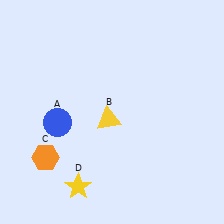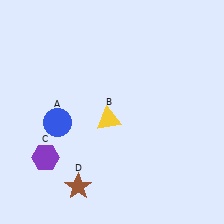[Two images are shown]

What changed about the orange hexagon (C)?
In Image 1, C is orange. In Image 2, it changed to purple.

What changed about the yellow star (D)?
In Image 1, D is yellow. In Image 2, it changed to brown.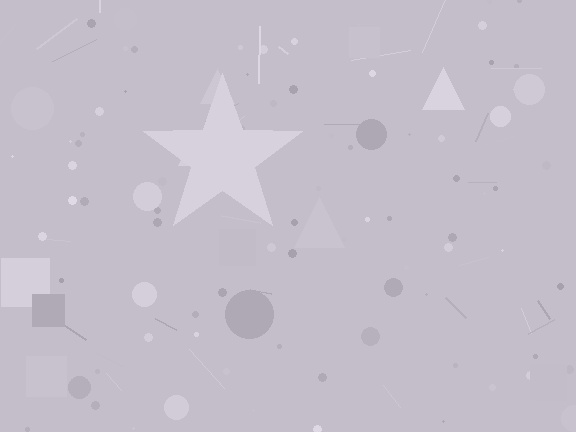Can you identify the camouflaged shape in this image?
The camouflaged shape is a star.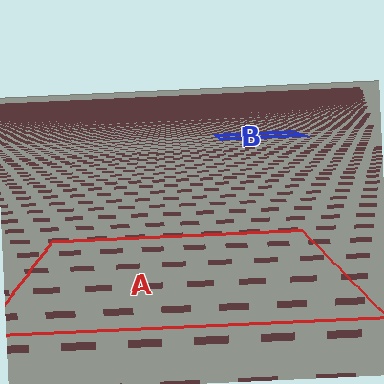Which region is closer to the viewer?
Region A is closer. The texture elements there are larger and more spread out.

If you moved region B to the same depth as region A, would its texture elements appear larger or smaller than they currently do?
They would appear larger. At a closer depth, the same texture elements are projected at a bigger on-screen size.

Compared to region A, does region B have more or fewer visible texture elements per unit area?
Region B has more texture elements per unit area — they are packed more densely because it is farther away.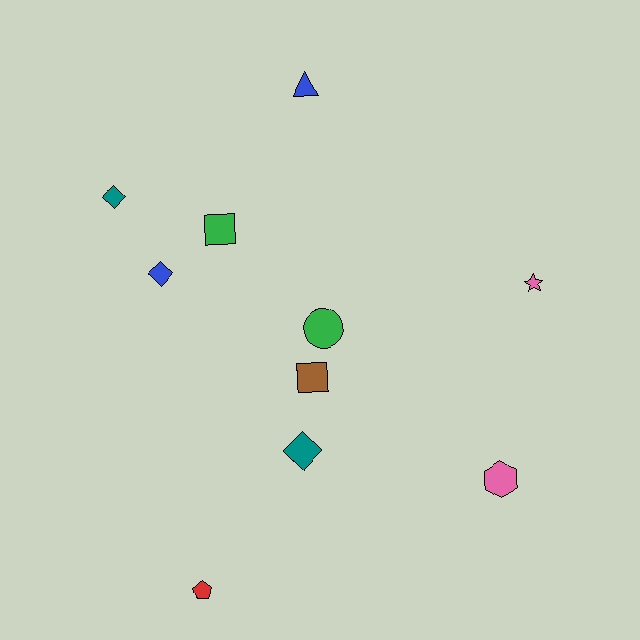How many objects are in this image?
There are 10 objects.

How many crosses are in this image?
There are no crosses.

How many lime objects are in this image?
There are no lime objects.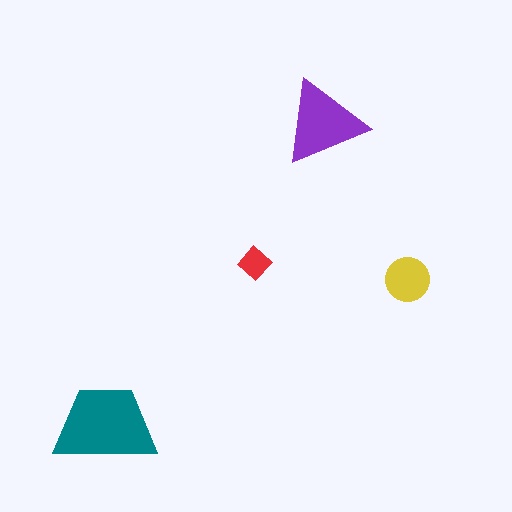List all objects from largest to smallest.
The teal trapezoid, the purple triangle, the yellow circle, the red diamond.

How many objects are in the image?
There are 4 objects in the image.